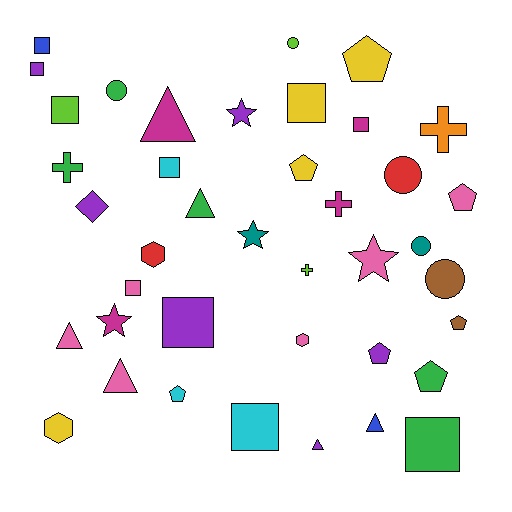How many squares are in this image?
There are 10 squares.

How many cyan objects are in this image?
There are 3 cyan objects.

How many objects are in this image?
There are 40 objects.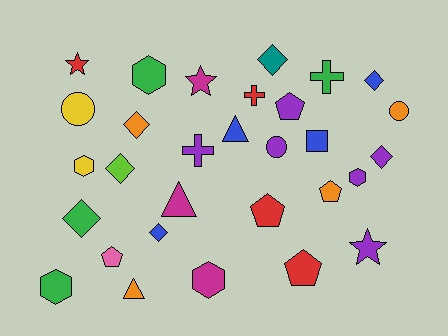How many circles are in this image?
There are 3 circles.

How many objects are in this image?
There are 30 objects.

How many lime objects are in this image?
There is 1 lime object.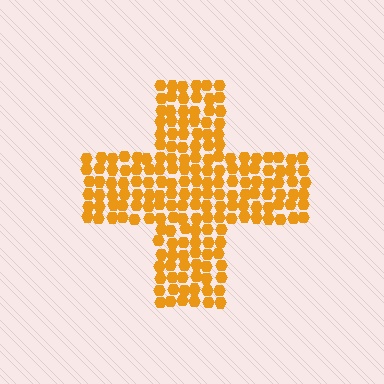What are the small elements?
The small elements are hexagons.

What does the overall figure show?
The overall figure shows a cross.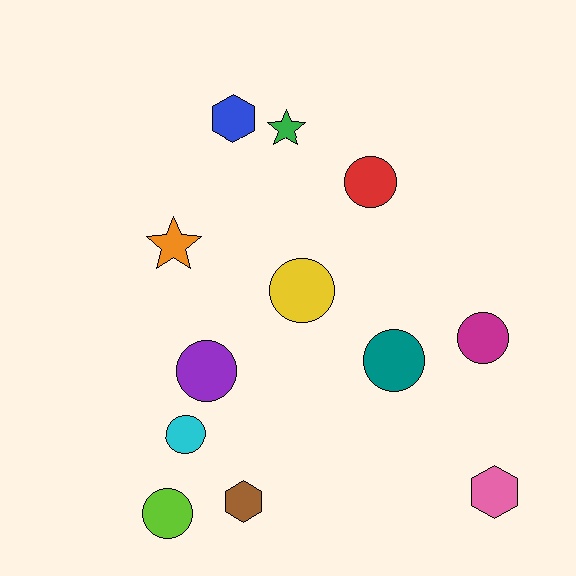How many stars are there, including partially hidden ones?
There are 2 stars.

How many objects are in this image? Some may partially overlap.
There are 12 objects.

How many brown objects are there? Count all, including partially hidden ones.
There is 1 brown object.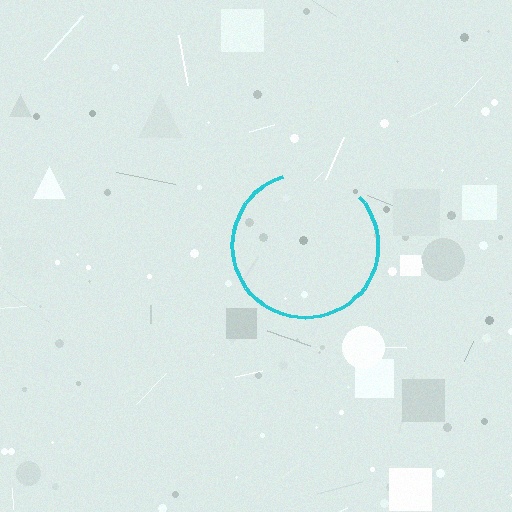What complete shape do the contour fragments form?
The contour fragments form a circle.